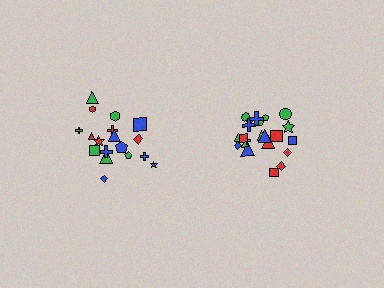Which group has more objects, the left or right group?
The right group.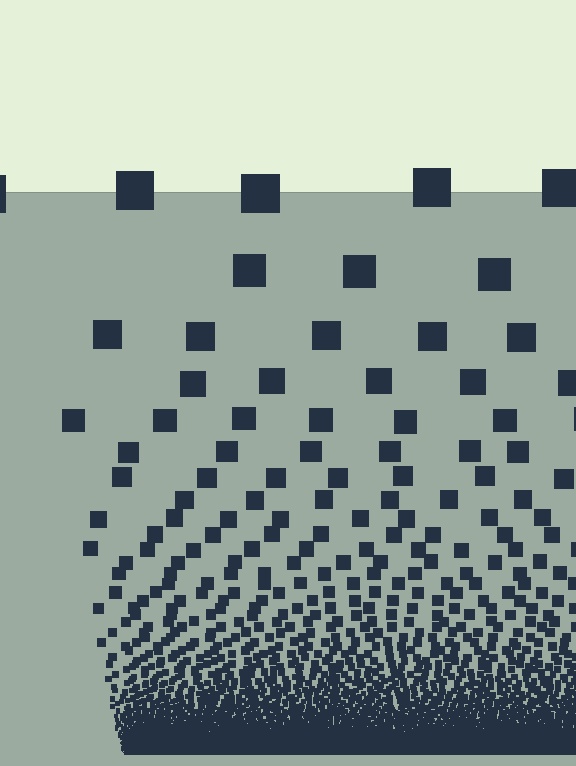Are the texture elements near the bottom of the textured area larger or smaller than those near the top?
Smaller. The gradient is inverted — elements near the bottom are smaller and denser.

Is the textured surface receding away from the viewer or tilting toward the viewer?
The surface appears to tilt toward the viewer. Texture elements get larger and sparser toward the top.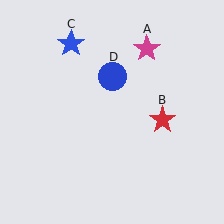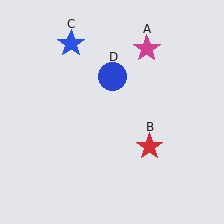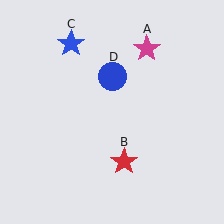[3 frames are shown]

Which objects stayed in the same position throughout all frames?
Magenta star (object A) and blue star (object C) and blue circle (object D) remained stationary.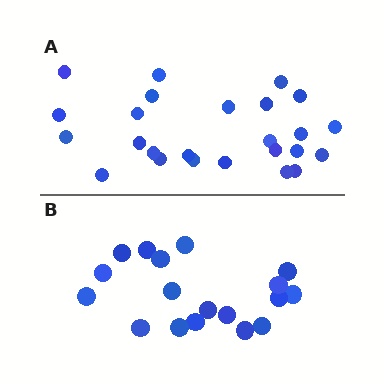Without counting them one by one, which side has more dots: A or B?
Region A (the top region) has more dots.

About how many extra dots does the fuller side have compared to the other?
Region A has roughly 8 or so more dots than region B.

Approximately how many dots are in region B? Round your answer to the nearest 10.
About 20 dots. (The exact count is 18, which rounds to 20.)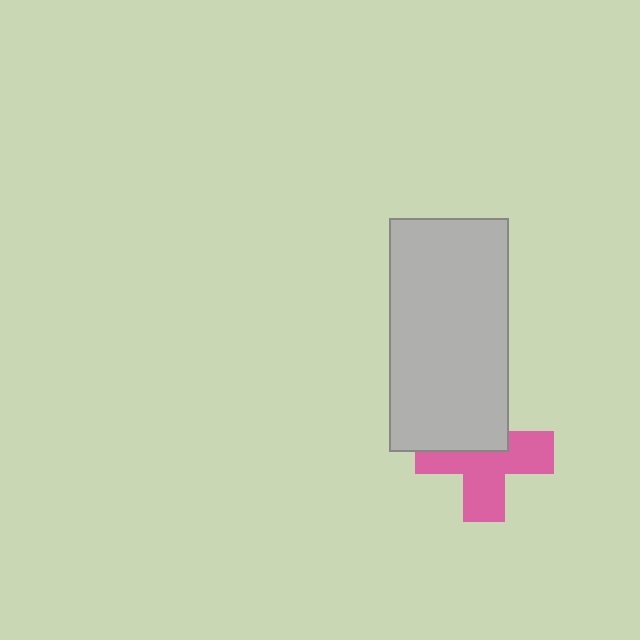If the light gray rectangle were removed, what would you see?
You would see the complete pink cross.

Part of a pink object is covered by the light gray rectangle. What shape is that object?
It is a cross.